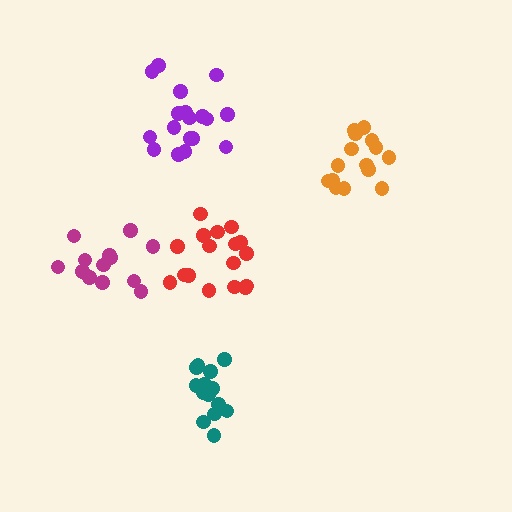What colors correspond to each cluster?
The clusters are colored: magenta, orange, teal, purple, red.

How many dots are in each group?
Group 1: 13 dots, Group 2: 16 dots, Group 3: 14 dots, Group 4: 18 dots, Group 5: 17 dots (78 total).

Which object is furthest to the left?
The magenta cluster is leftmost.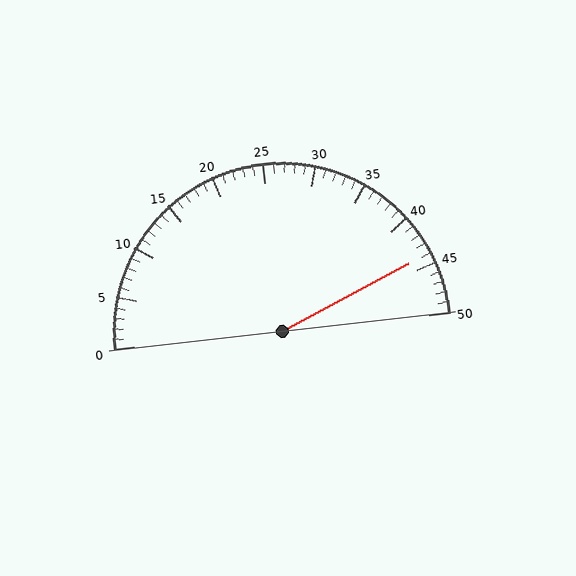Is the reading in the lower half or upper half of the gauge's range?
The reading is in the upper half of the range (0 to 50).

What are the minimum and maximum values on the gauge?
The gauge ranges from 0 to 50.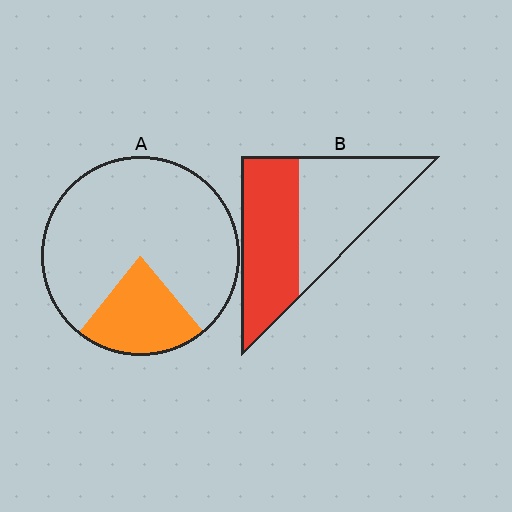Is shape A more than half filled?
No.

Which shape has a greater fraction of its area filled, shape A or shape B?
Shape B.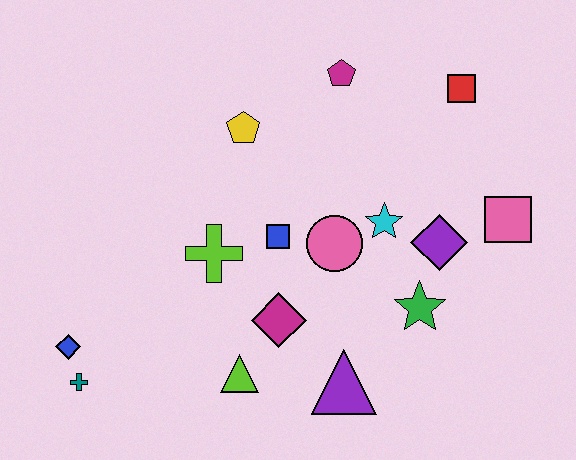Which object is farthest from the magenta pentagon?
The teal cross is farthest from the magenta pentagon.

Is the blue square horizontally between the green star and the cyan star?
No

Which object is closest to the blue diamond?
The teal cross is closest to the blue diamond.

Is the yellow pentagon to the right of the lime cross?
Yes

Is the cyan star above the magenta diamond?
Yes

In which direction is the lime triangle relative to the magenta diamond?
The lime triangle is below the magenta diamond.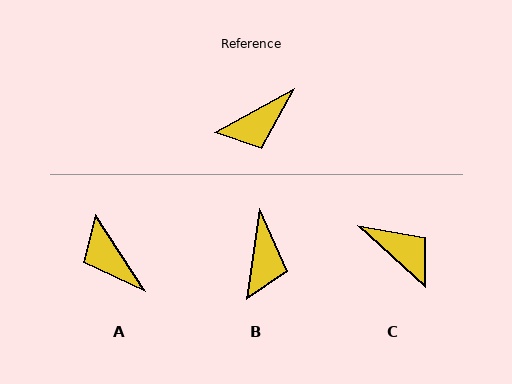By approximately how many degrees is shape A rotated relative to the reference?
Approximately 86 degrees clockwise.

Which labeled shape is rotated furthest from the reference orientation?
C, about 109 degrees away.